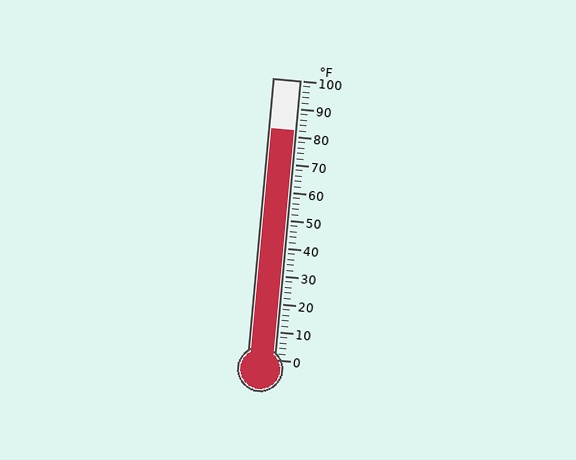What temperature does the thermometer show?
The thermometer shows approximately 82°F.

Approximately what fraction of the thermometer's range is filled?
The thermometer is filled to approximately 80% of its range.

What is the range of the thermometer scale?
The thermometer scale ranges from 0°F to 100°F.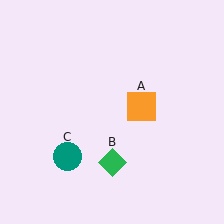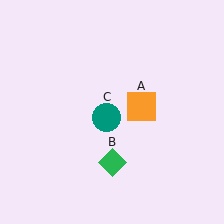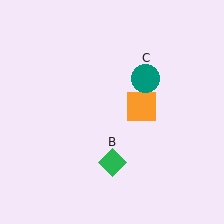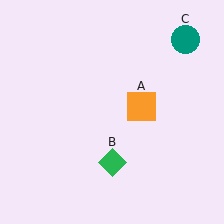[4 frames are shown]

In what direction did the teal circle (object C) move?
The teal circle (object C) moved up and to the right.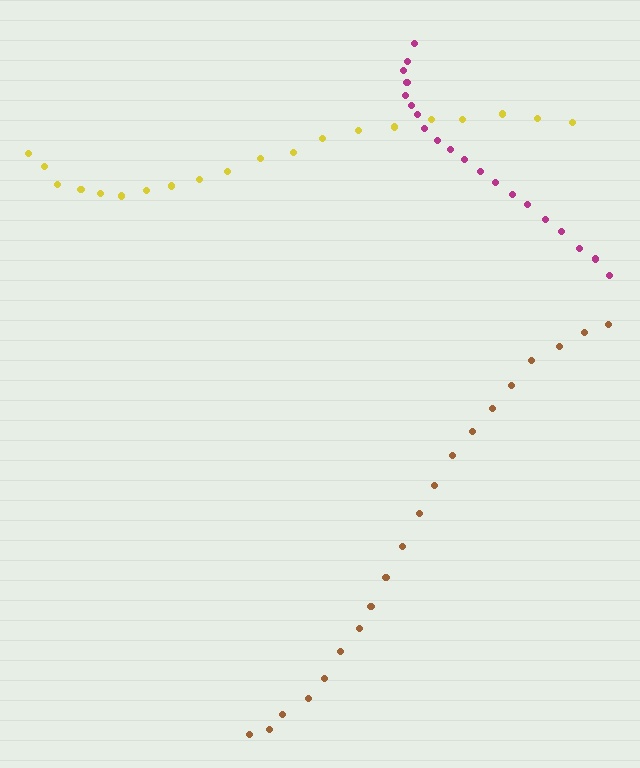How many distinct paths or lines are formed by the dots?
There are 3 distinct paths.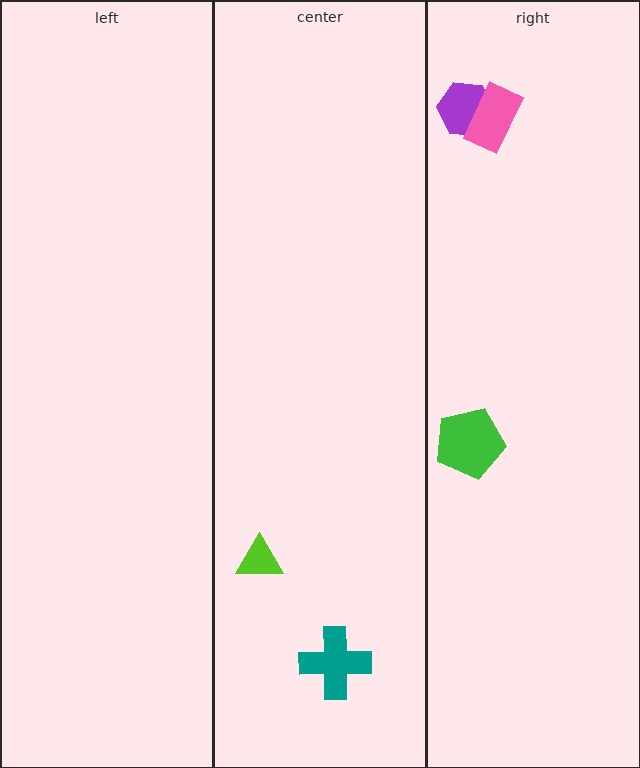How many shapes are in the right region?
3.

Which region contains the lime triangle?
The center region.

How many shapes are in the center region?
2.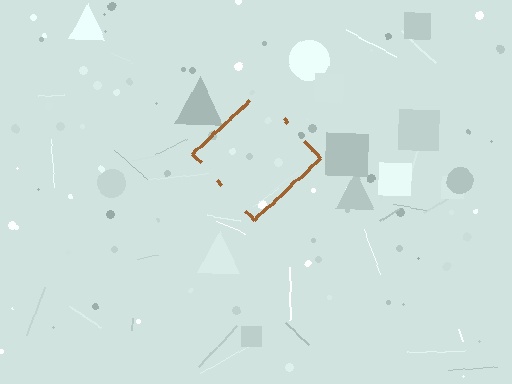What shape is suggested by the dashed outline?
The dashed outline suggests a diamond.